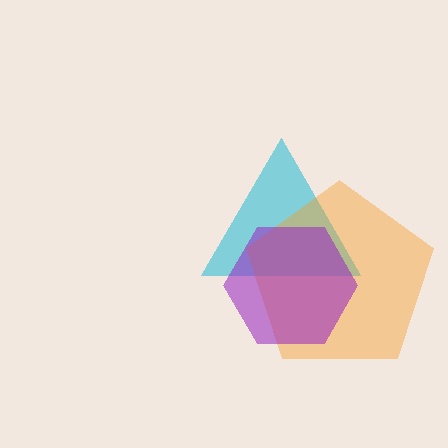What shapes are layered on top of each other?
The layered shapes are: a cyan triangle, an orange pentagon, a purple hexagon.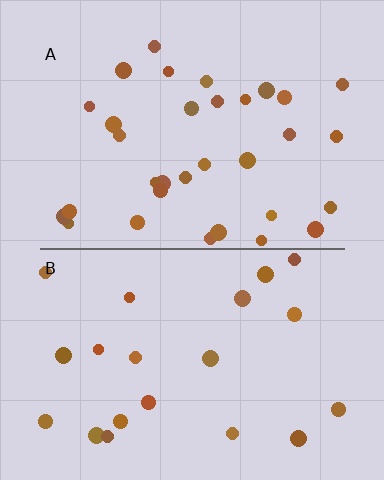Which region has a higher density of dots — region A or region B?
A (the top).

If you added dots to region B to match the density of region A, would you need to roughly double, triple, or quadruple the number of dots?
Approximately double.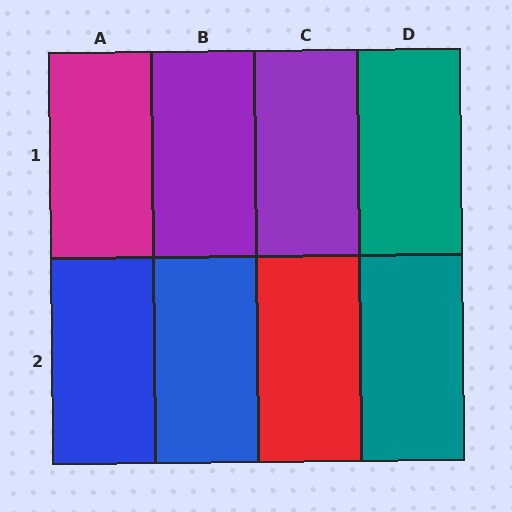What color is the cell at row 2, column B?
Blue.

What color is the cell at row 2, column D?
Teal.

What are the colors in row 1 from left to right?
Magenta, purple, purple, teal.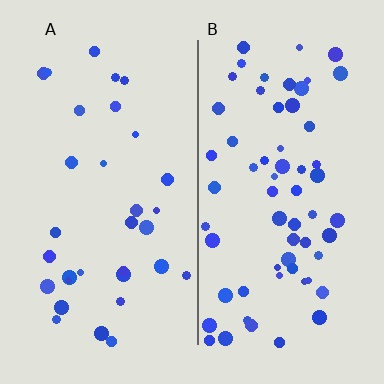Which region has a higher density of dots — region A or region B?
B (the right).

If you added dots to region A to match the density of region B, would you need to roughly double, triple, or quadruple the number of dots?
Approximately double.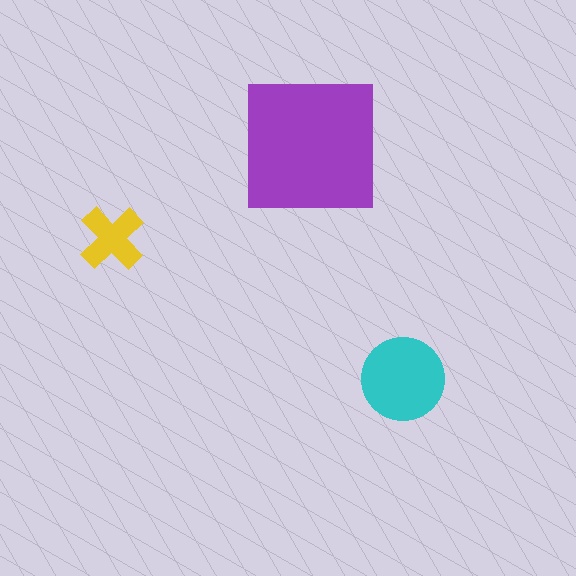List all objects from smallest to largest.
The yellow cross, the cyan circle, the purple square.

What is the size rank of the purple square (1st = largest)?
1st.